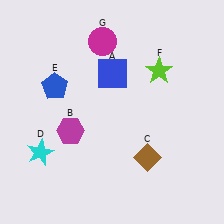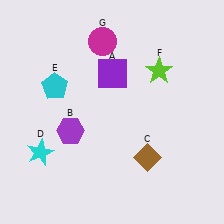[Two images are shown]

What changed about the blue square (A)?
In Image 1, A is blue. In Image 2, it changed to purple.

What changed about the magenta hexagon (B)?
In Image 1, B is magenta. In Image 2, it changed to purple.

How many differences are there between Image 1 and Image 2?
There are 3 differences between the two images.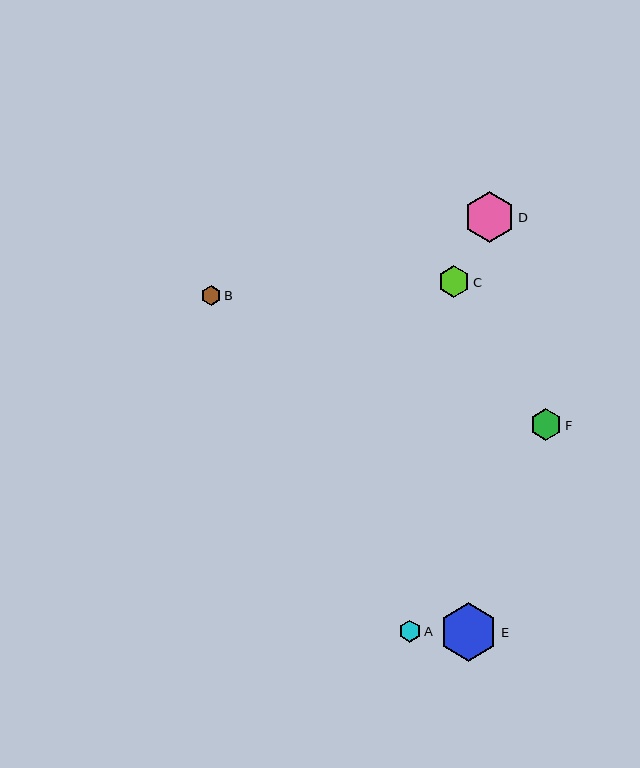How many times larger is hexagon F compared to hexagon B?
Hexagon F is approximately 1.6 times the size of hexagon B.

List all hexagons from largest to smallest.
From largest to smallest: E, D, F, C, A, B.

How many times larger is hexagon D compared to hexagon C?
Hexagon D is approximately 1.6 times the size of hexagon C.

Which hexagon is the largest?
Hexagon E is the largest with a size of approximately 59 pixels.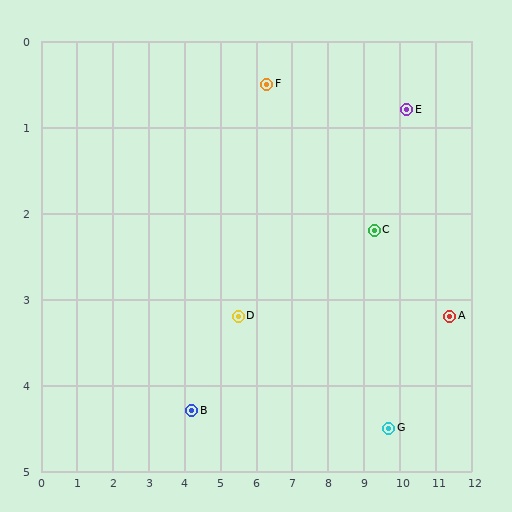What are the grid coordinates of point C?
Point C is at approximately (9.3, 2.2).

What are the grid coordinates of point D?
Point D is at approximately (5.5, 3.2).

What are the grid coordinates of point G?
Point G is at approximately (9.7, 4.5).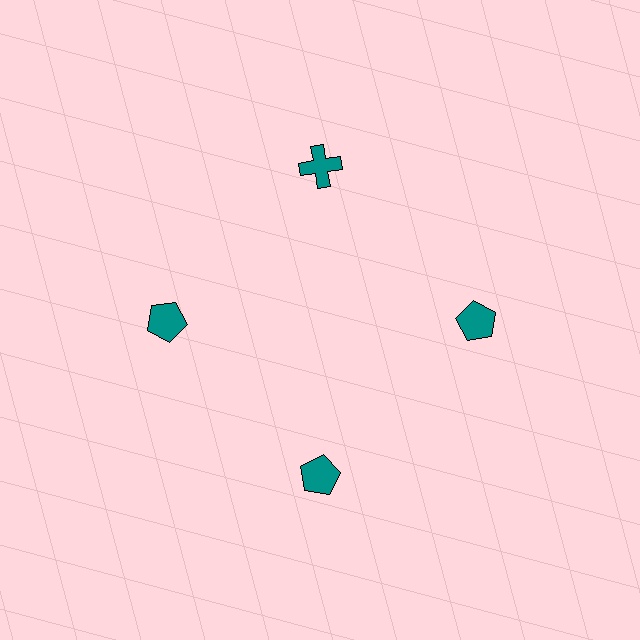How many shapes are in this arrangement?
There are 4 shapes arranged in a ring pattern.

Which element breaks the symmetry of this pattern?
The teal cross at roughly the 12 o'clock position breaks the symmetry. All other shapes are teal pentagons.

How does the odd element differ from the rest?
It has a different shape: cross instead of pentagon.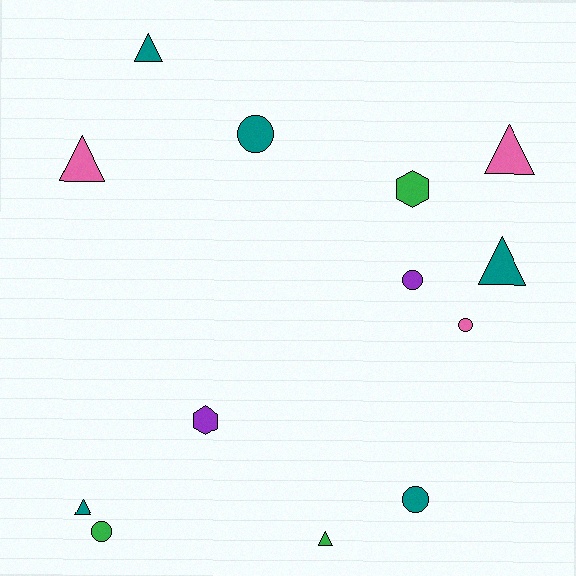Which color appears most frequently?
Teal, with 5 objects.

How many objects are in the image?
There are 13 objects.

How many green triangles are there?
There is 1 green triangle.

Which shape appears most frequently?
Triangle, with 6 objects.